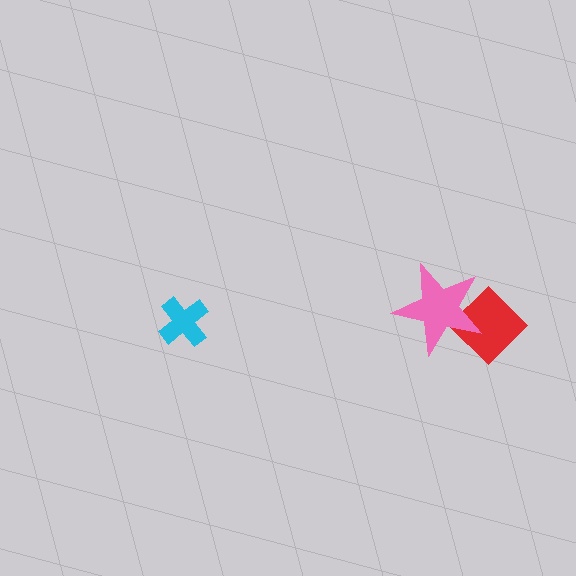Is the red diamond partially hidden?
Yes, it is partially covered by another shape.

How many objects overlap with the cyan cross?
0 objects overlap with the cyan cross.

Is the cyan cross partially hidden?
No, no other shape covers it.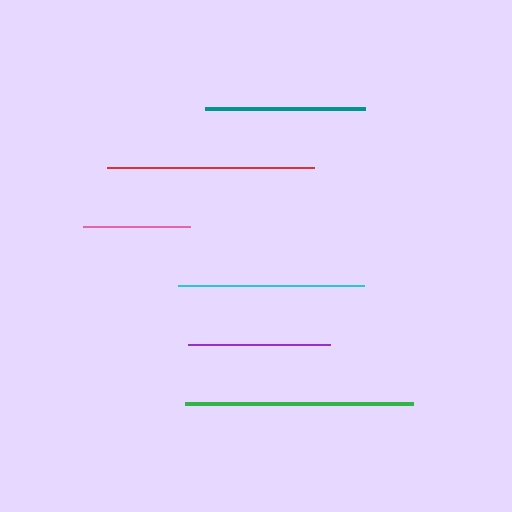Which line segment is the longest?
The green line is the longest at approximately 228 pixels.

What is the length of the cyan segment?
The cyan segment is approximately 186 pixels long.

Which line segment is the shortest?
The pink line is the shortest at approximately 108 pixels.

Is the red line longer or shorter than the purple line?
The red line is longer than the purple line.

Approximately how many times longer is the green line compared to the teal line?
The green line is approximately 1.4 times the length of the teal line.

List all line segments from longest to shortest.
From longest to shortest: green, red, cyan, teal, purple, pink.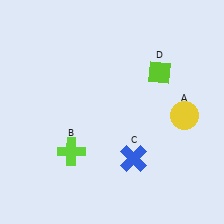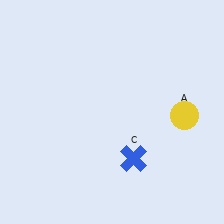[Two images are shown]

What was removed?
The lime cross (B), the lime diamond (D) were removed in Image 2.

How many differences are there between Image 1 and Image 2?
There are 2 differences between the two images.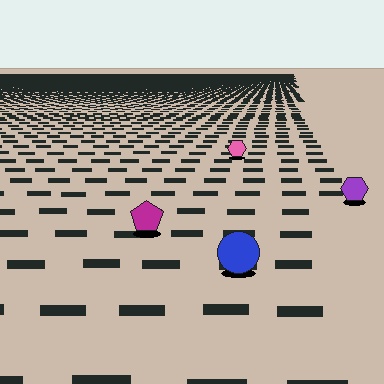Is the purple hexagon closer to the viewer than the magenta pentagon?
No. The magenta pentagon is closer — you can tell from the texture gradient: the ground texture is coarser near it.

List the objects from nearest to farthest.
From nearest to farthest: the blue circle, the magenta pentagon, the purple hexagon, the pink hexagon.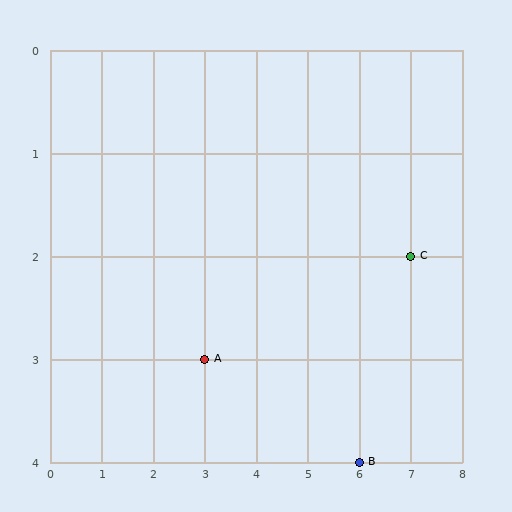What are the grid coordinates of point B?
Point B is at grid coordinates (6, 4).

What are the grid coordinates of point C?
Point C is at grid coordinates (7, 2).